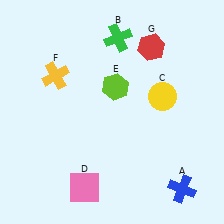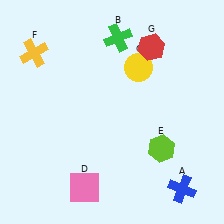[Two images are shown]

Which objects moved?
The objects that moved are: the yellow circle (C), the lime hexagon (E), the yellow cross (F).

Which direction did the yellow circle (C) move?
The yellow circle (C) moved up.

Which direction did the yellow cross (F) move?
The yellow cross (F) moved up.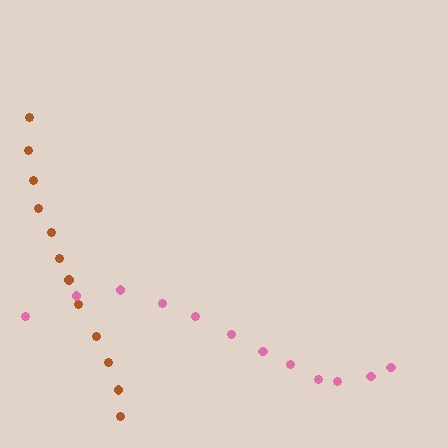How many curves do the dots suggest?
There are 2 distinct paths.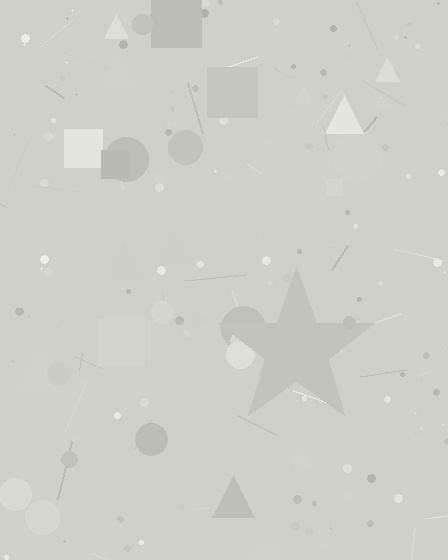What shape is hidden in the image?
A star is hidden in the image.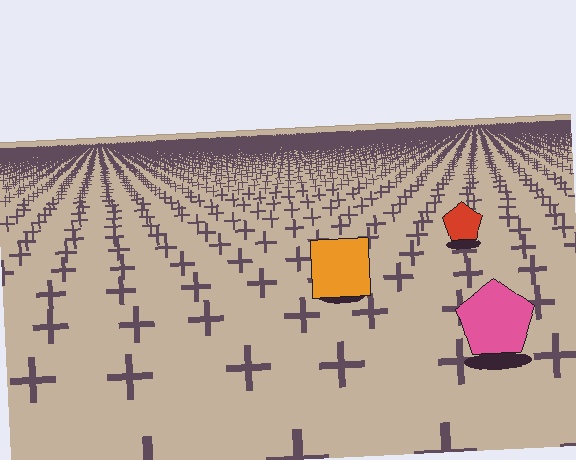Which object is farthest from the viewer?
The red pentagon is farthest from the viewer. It appears smaller and the ground texture around it is denser.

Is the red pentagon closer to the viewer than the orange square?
No. The orange square is closer — you can tell from the texture gradient: the ground texture is coarser near it.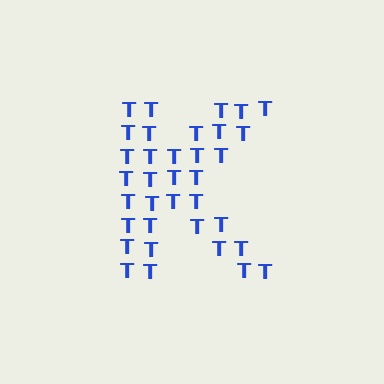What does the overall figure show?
The overall figure shows the letter K.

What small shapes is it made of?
It is made of small letter T's.